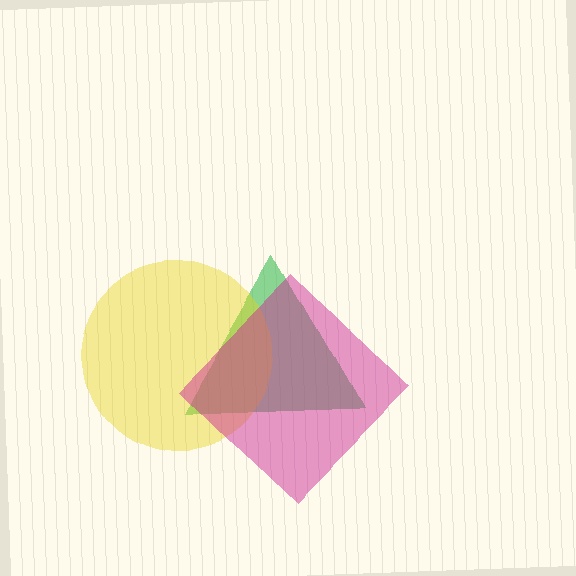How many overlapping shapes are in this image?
There are 3 overlapping shapes in the image.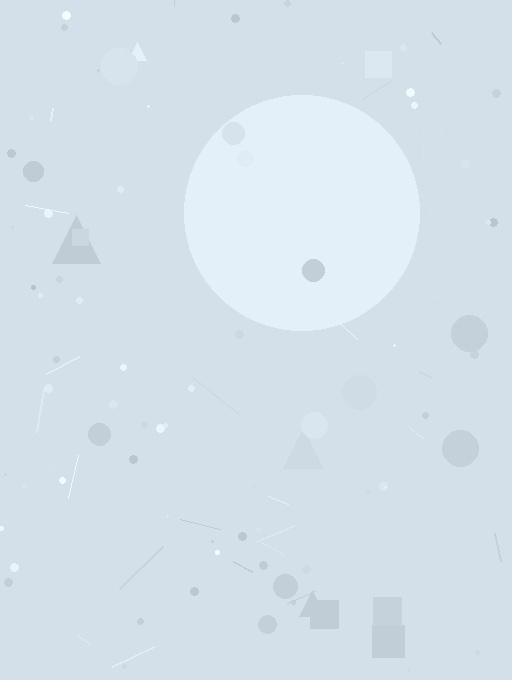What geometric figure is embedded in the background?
A circle is embedded in the background.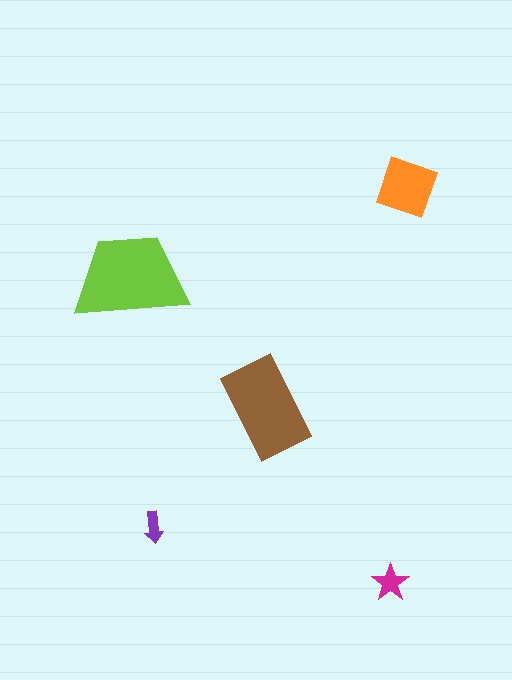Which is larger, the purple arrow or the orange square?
The orange square.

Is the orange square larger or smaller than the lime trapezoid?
Smaller.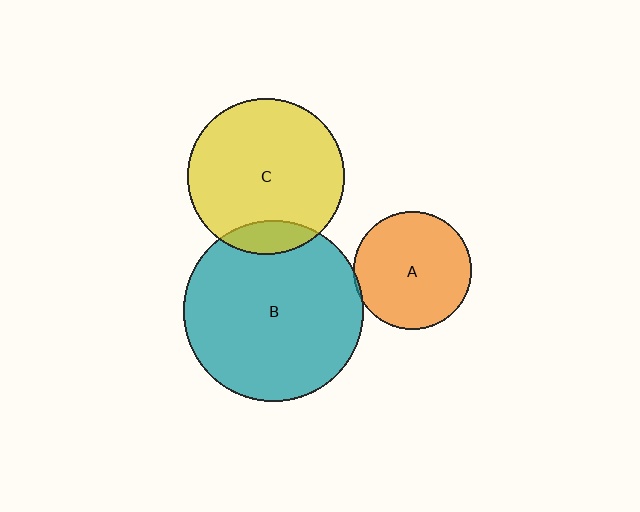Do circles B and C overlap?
Yes.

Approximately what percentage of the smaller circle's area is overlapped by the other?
Approximately 10%.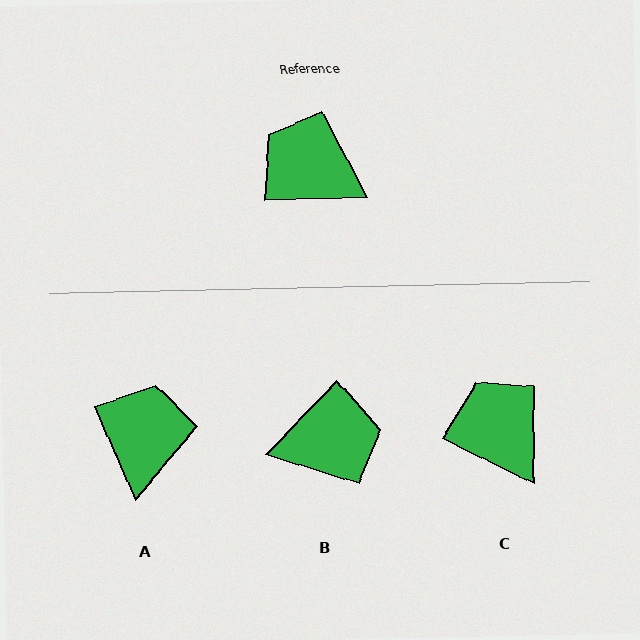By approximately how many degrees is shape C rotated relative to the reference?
Approximately 28 degrees clockwise.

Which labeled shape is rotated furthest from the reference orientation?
B, about 135 degrees away.